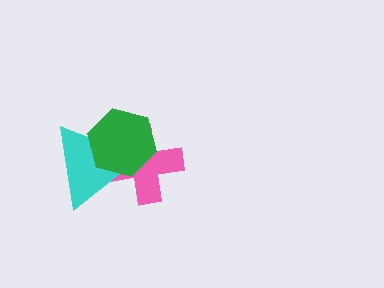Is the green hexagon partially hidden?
No, no other shape covers it.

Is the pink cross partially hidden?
Yes, it is partially covered by another shape.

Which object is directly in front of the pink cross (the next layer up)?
The cyan triangle is directly in front of the pink cross.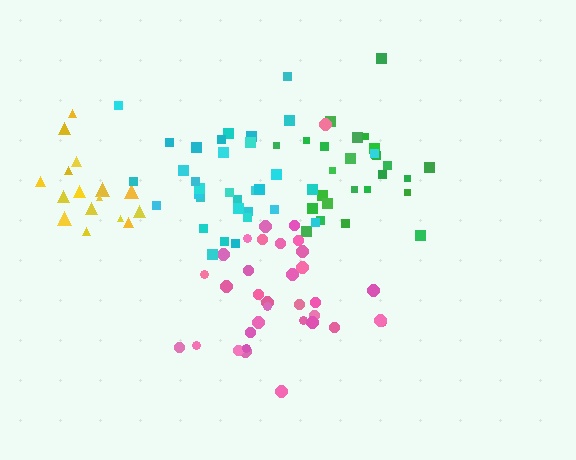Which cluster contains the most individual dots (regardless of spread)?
Pink (35).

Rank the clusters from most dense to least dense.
green, cyan, pink, yellow.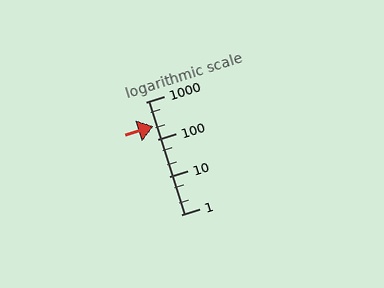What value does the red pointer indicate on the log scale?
The pointer indicates approximately 230.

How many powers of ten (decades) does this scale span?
The scale spans 3 decades, from 1 to 1000.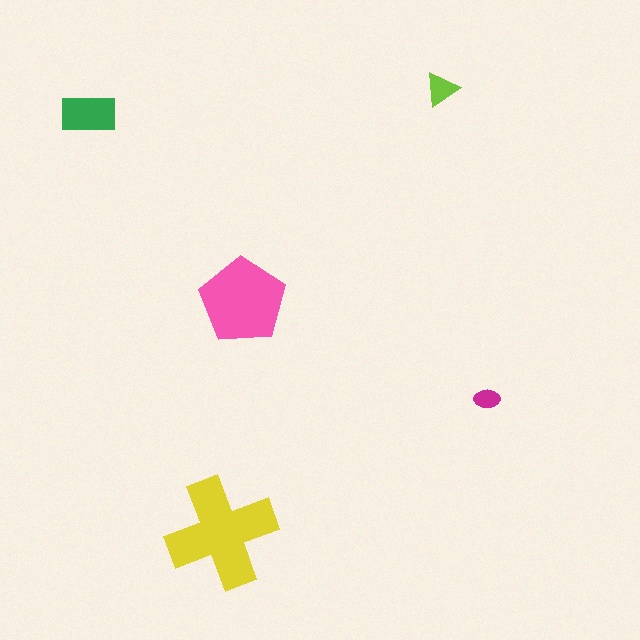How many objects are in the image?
There are 5 objects in the image.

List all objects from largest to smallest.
The yellow cross, the pink pentagon, the green rectangle, the lime triangle, the magenta ellipse.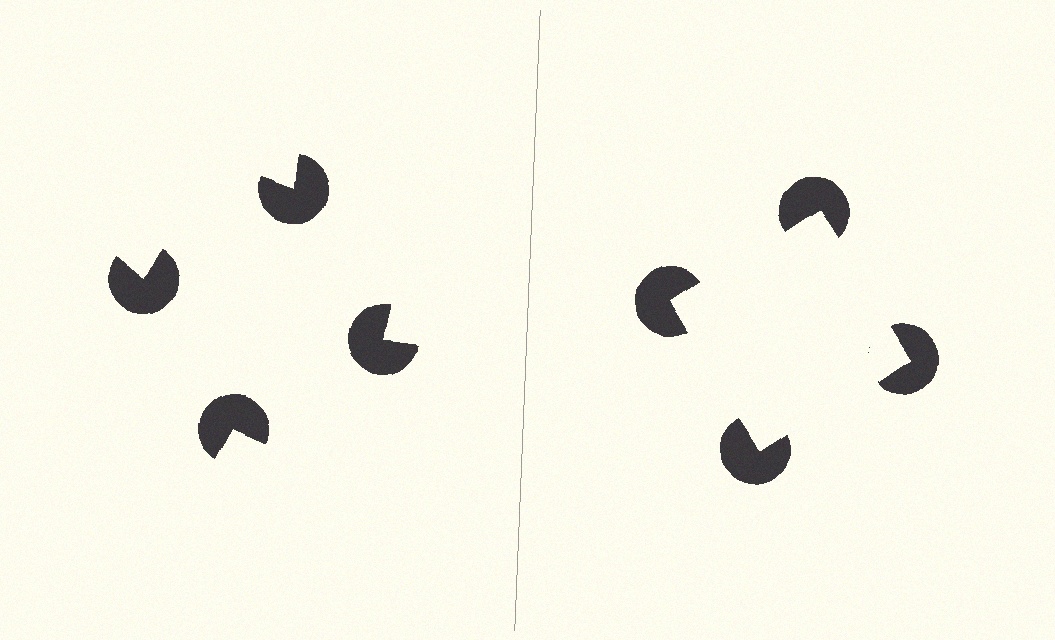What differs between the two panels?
The pac-man discs are positioned identically on both sides; only the wedge orientations differ. On the right they align to a square; on the left they are misaligned.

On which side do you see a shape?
An illusory square appears on the right side. On the left side the wedge cuts are rotated, so no coherent shape forms.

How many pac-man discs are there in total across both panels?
8 — 4 on each side.